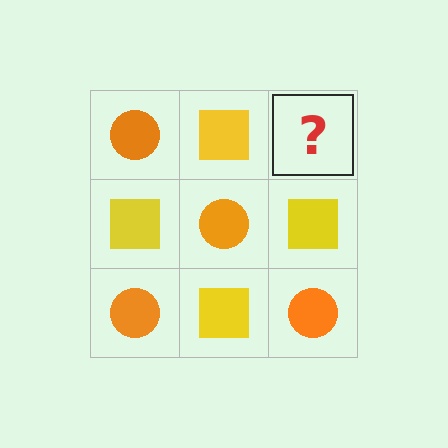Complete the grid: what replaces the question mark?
The question mark should be replaced with an orange circle.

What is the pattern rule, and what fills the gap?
The rule is that it alternates orange circle and yellow square in a checkerboard pattern. The gap should be filled with an orange circle.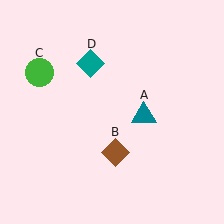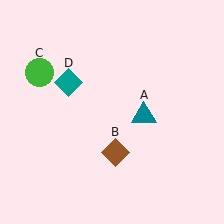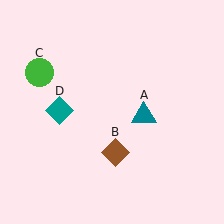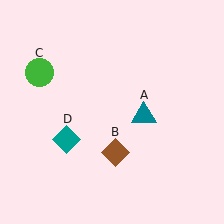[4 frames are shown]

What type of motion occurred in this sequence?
The teal diamond (object D) rotated counterclockwise around the center of the scene.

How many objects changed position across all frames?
1 object changed position: teal diamond (object D).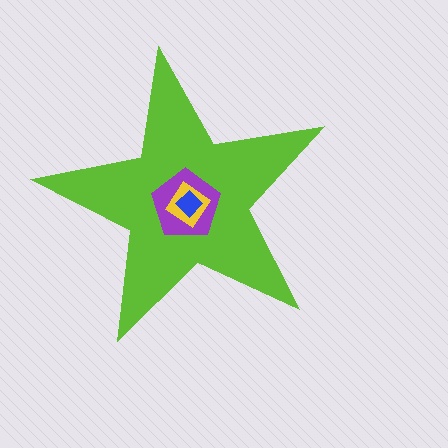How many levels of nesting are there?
4.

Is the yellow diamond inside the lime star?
Yes.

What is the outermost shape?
The lime star.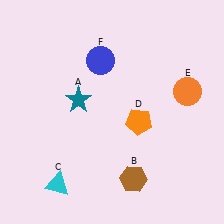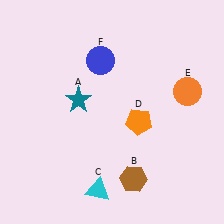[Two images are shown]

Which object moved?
The cyan triangle (C) moved right.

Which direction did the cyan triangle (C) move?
The cyan triangle (C) moved right.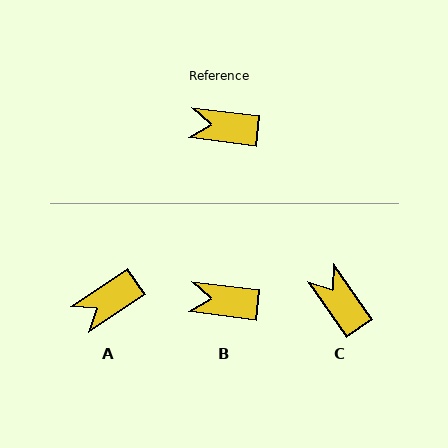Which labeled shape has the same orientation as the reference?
B.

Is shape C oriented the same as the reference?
No, it is off by about 48 degrees.